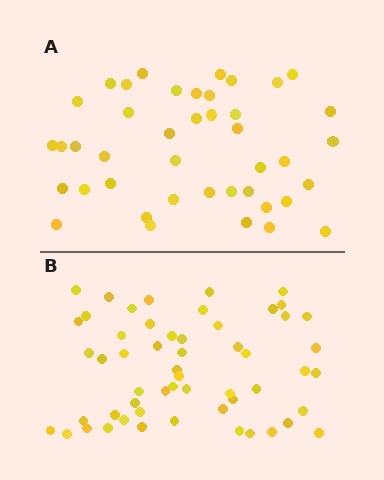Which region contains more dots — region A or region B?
Region B (the bottom region) has more dots.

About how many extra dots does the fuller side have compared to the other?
Region B has approximately 15 more dots than region A.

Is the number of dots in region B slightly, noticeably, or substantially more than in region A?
Region B has noticeably more, but not dramatically so. The ratio is roughly 1.3 to 1.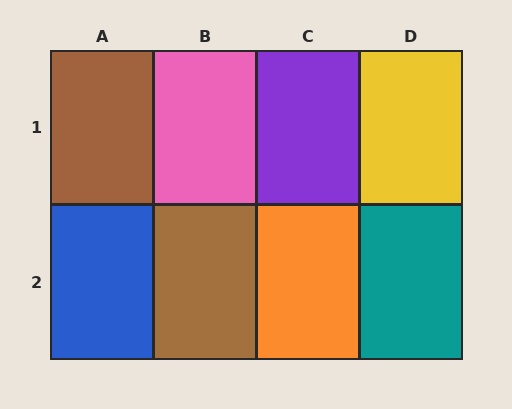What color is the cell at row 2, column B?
Brown.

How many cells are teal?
1 cell is teal.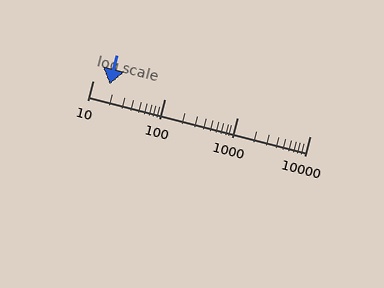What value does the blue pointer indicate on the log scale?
The pointer indicates approximately 17.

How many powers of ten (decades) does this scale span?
The scale spans 3 decades, from 10 to 10000.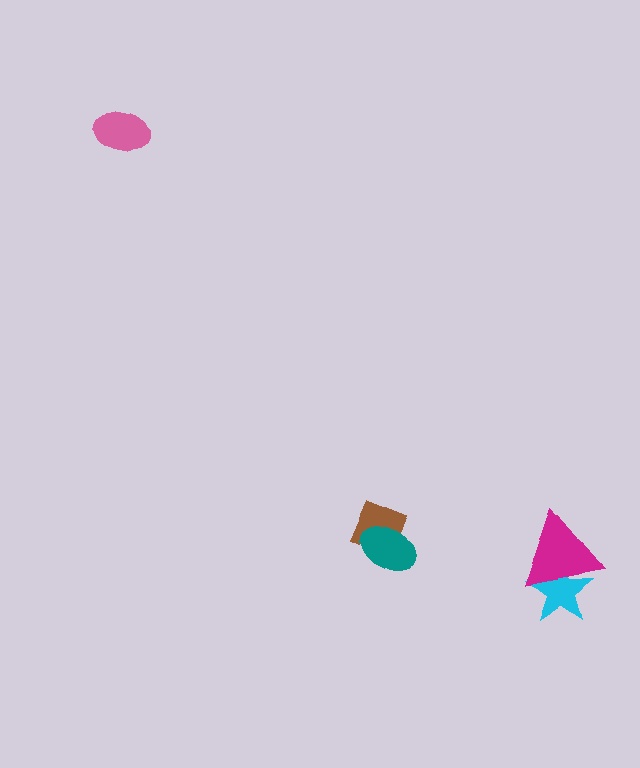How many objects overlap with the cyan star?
1 object overlaps with the cyan star.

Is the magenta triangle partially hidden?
No, no other shape covers it.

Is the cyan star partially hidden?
Yes, it is partially covered by another shape.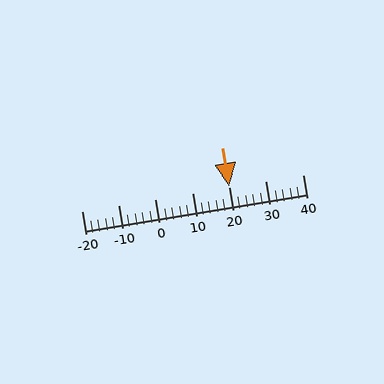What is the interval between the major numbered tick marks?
The major tick marks are spaced 10 units apart.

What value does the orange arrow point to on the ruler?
The orange arrow points to approximately 20.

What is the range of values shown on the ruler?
The ruler shows values from -20 to 40.